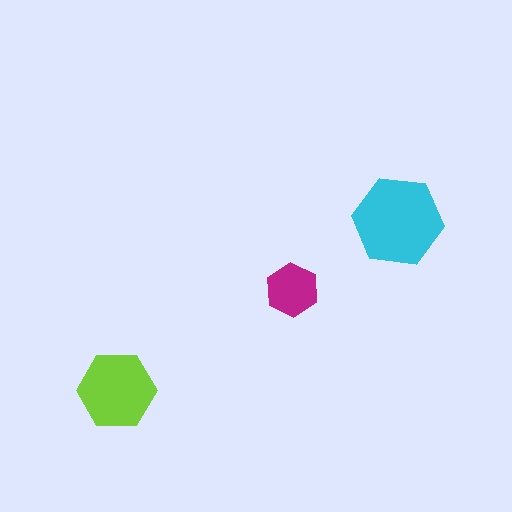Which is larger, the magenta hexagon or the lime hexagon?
The lime one.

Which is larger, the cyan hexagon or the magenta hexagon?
The cyan one.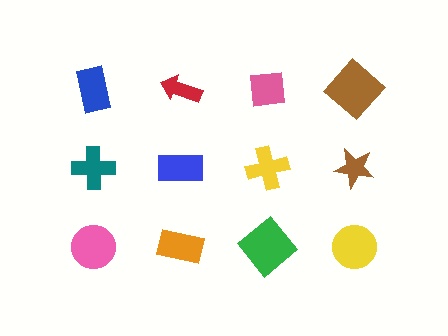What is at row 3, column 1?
A pink circle.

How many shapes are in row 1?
4 shapes.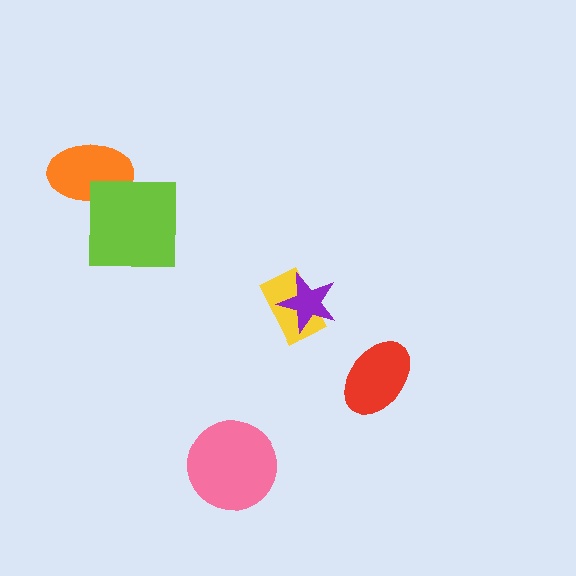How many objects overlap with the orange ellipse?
1 object overlaps with the orange ellipse.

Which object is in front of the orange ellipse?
The lime square is in front of the orange ellipse.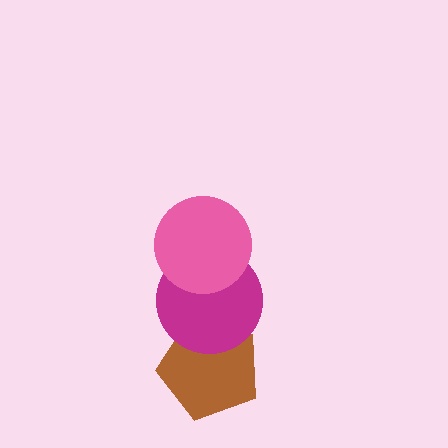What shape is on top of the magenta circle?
The pink circle is on top of the magenta circle.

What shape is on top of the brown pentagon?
The magenta circle is on top of the brown pentagon.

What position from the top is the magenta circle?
The magenta circle is 2nd from the top.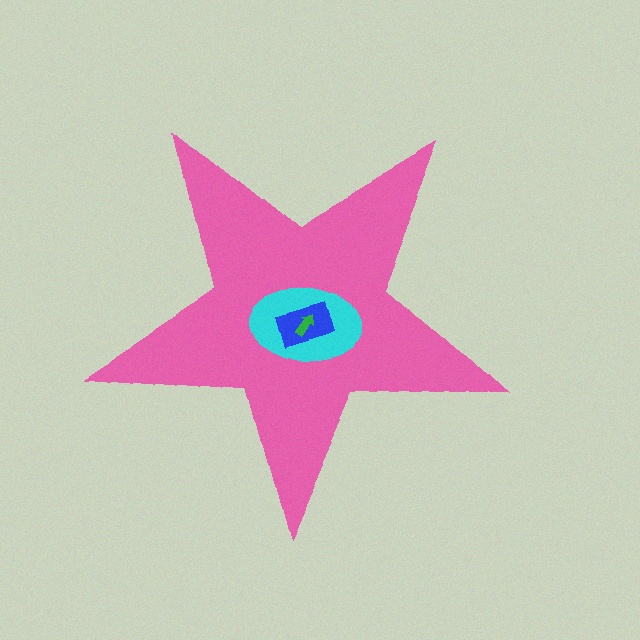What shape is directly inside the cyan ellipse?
The blue rectangle.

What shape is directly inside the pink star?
The cyan ellipse.